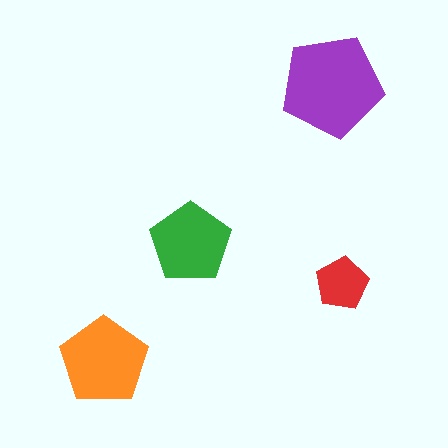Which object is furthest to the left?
The orange pentagon is leftmost.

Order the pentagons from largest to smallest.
the purple one, the orange one, the green one, the red one.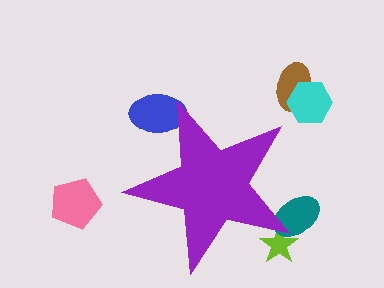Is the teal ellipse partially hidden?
Yes, the teal ellipse is partially hidden behind the purple star.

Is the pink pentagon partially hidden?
No, the pink pentagon is fully visible.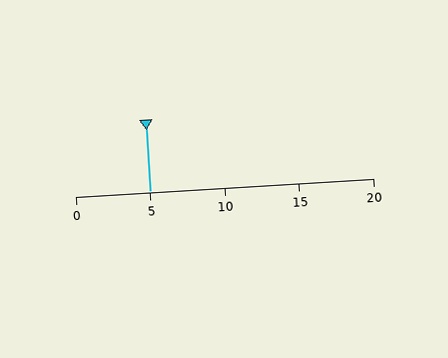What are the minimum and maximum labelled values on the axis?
The axis runs from 0 to 20.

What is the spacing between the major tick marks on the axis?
The major ticks are spaced 5 apart.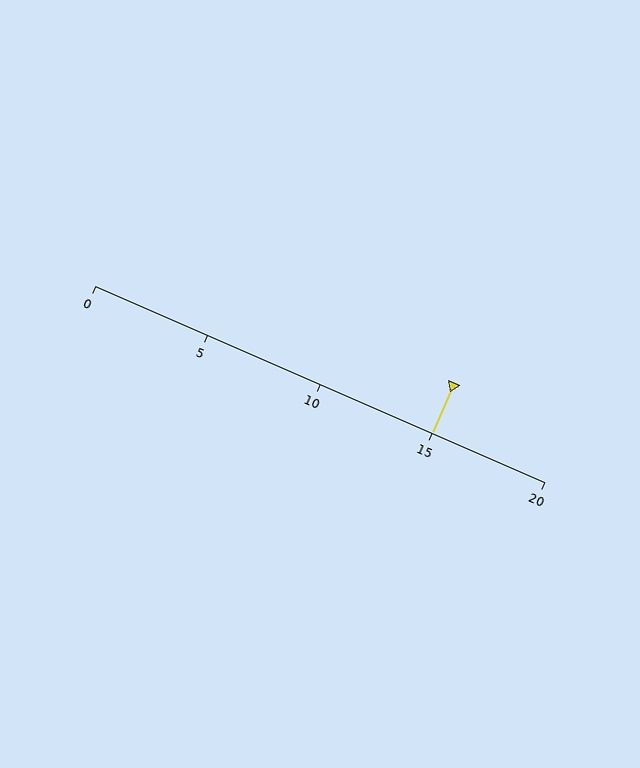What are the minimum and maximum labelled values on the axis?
The axis runs from 0 to 20.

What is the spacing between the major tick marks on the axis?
The major ticks are spaced 5 apart.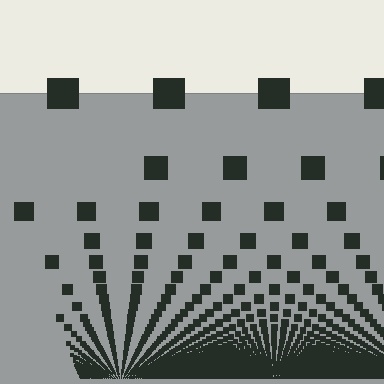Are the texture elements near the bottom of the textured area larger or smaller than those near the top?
Smaller. The gradient is inverted — elements near the bottom are smaller and denser.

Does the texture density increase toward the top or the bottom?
Density increases toward the bottom.